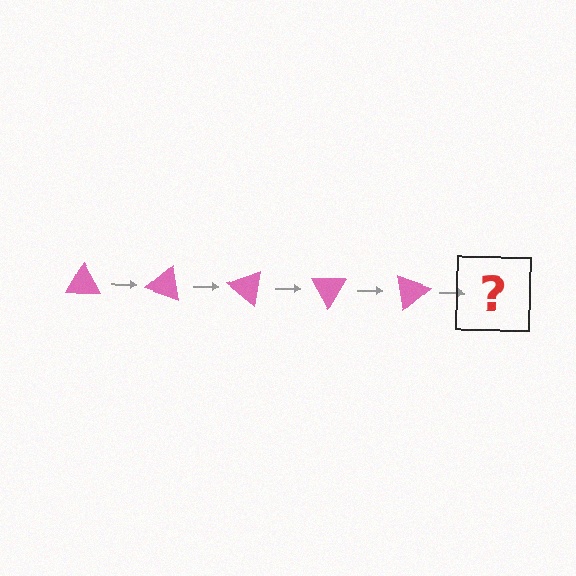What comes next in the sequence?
The next element should be a pink triangle rotated 100 degrees.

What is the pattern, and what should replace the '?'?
The pattern is that the triangle rotates 20 degrees each step. The '?' should be a pink triangle rotated 100 degrees.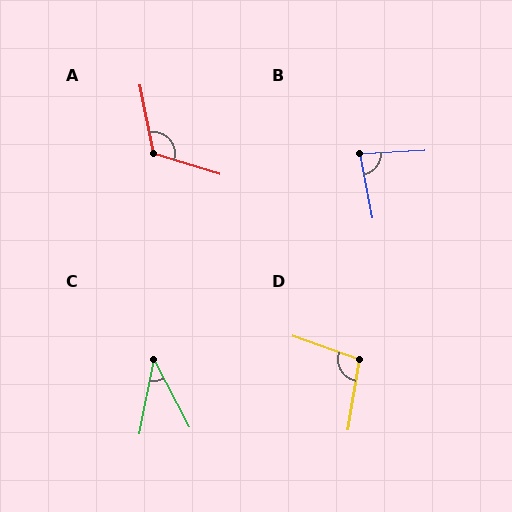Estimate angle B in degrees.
Approximately 82 degrees.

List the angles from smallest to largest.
C (39°), B (82°), D (100°), A (118°).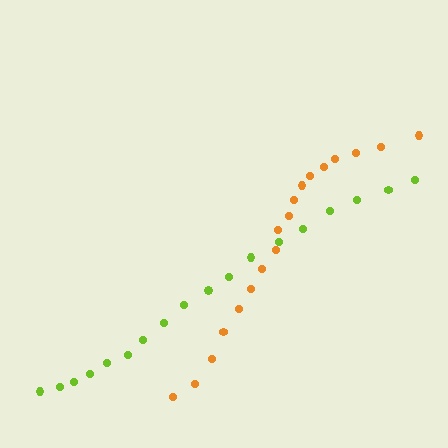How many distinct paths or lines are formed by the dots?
There are 2 distinct paths.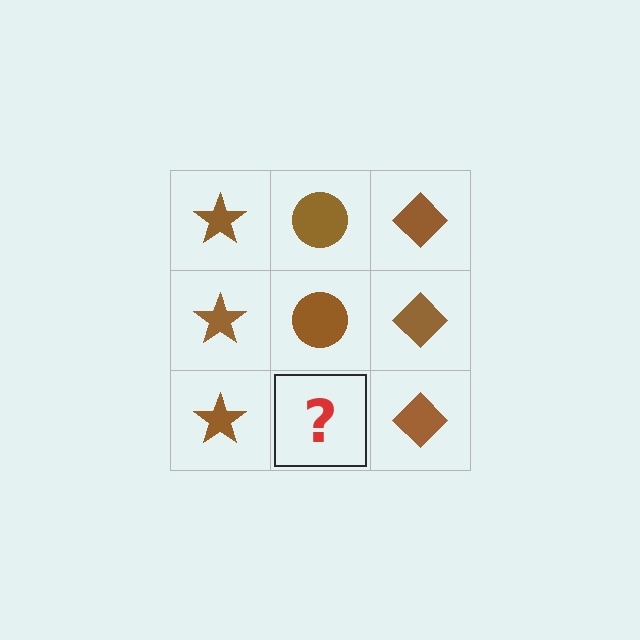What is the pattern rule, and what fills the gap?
The rule is that each column has a consistent shape. The gap should be filled with a brown circle.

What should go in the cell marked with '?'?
The missing cell should contain a brown circle.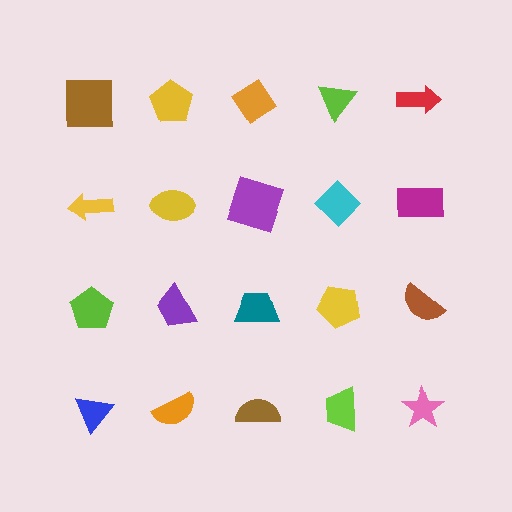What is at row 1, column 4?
A lime triangle.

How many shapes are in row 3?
5 shapes.